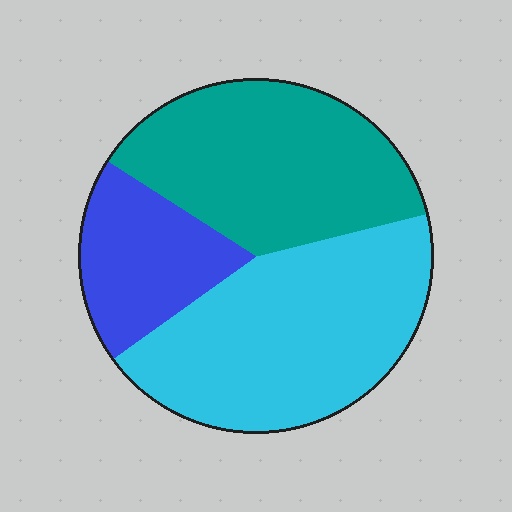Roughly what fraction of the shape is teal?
Teal covers 37% of the shape.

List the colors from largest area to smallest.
From largest to smallest: cyan, teal, blue.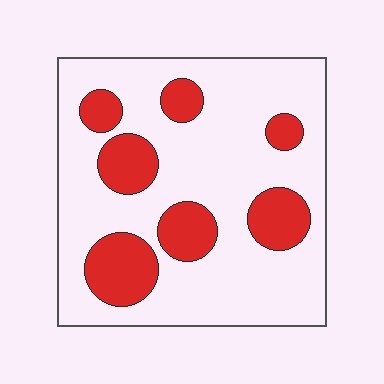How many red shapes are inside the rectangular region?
7.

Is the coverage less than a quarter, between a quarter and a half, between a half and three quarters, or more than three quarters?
Less than a quarter.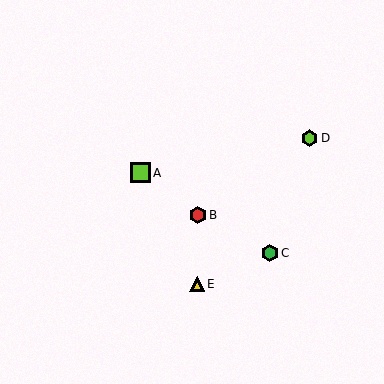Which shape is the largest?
The lime square (labeled A) is the largest.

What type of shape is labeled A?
Shape A is a lime square.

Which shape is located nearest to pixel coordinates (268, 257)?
The green hexagon (labeled C) at (270, 253) is nearest to that location.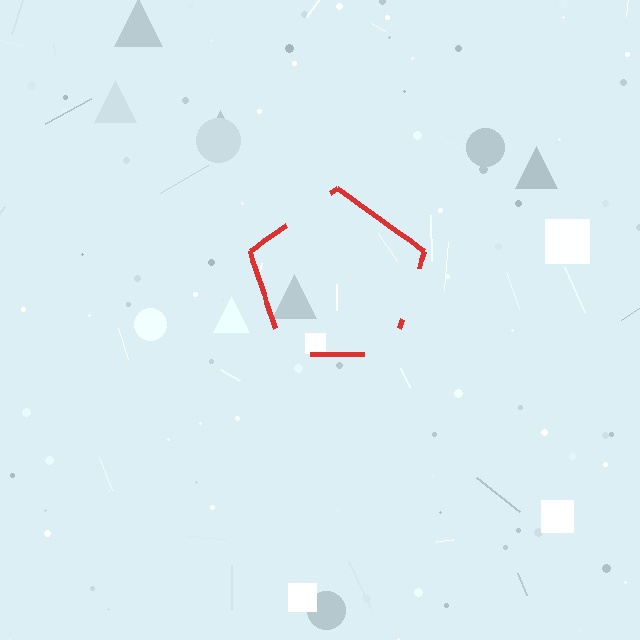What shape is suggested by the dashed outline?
The dashed outline suggests a pentagon.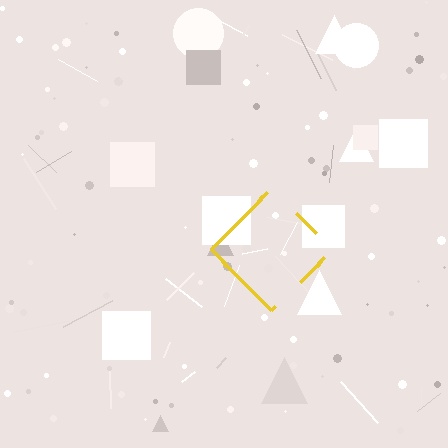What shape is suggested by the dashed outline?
The dashed outline suggests a diamond.